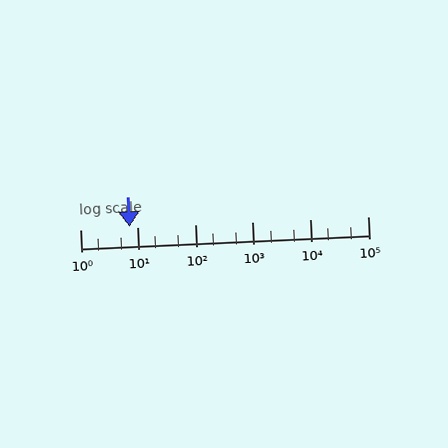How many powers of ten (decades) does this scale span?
The scale spans 5 decades, from 1 to 100000.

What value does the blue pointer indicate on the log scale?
The pointer indicates approximately 7.1.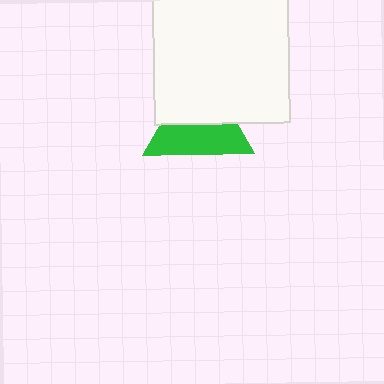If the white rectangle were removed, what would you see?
You would see the complete green triangle.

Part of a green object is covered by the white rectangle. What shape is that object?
It is a triangle.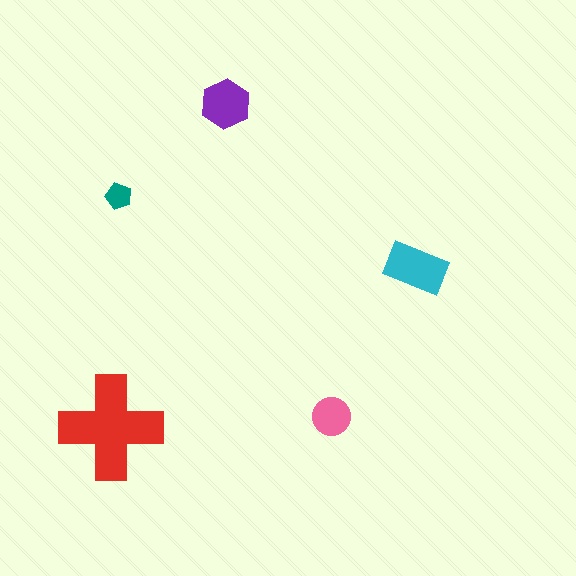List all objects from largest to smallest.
The red cross, the cyan rectangle, the purple hexagon, the pink circle, the teal pentagon.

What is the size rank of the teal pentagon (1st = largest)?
5th.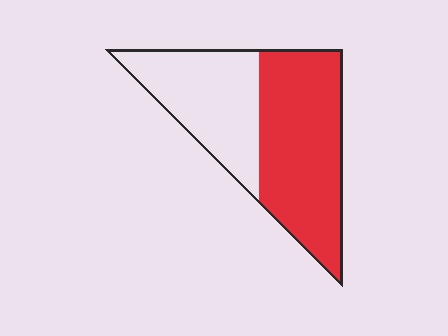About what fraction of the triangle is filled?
About three fifths (3/5).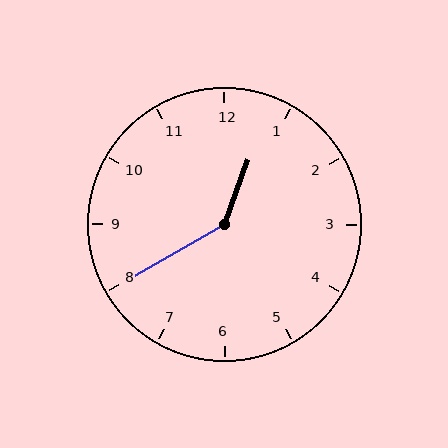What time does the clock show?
12:40.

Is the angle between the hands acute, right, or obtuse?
It is obtuse.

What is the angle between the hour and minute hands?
Approximately 140 degrees.